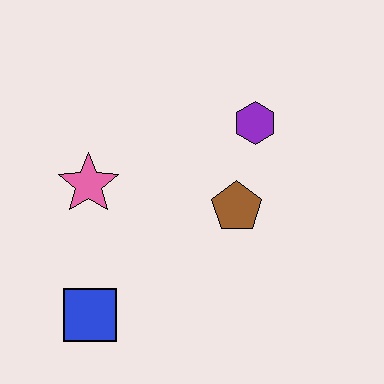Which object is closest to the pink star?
The blue square is closest to the pink star.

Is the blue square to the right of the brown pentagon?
No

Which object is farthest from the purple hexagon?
The blue square is farthest from the purple hexagon.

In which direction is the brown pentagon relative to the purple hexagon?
The brown pentagon is below the purple hexagon.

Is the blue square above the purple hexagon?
No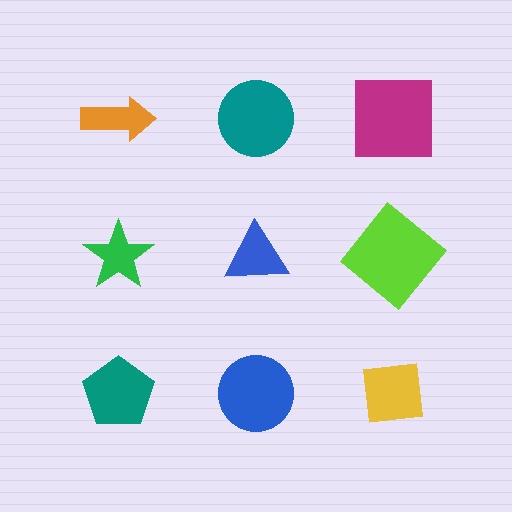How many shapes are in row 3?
3 shapes.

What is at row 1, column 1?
An orange arrow.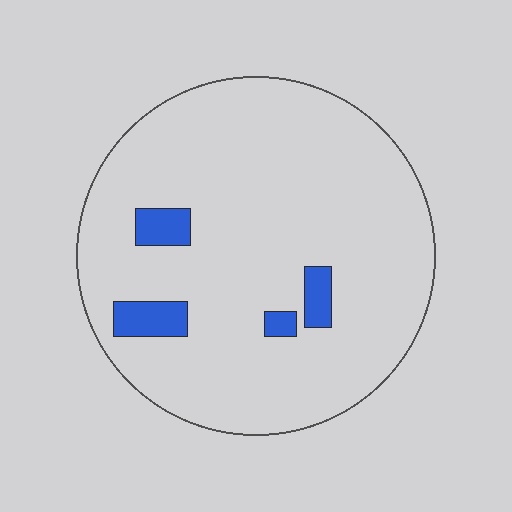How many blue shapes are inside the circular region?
4.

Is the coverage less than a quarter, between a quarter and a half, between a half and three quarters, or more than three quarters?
Less than a quarter.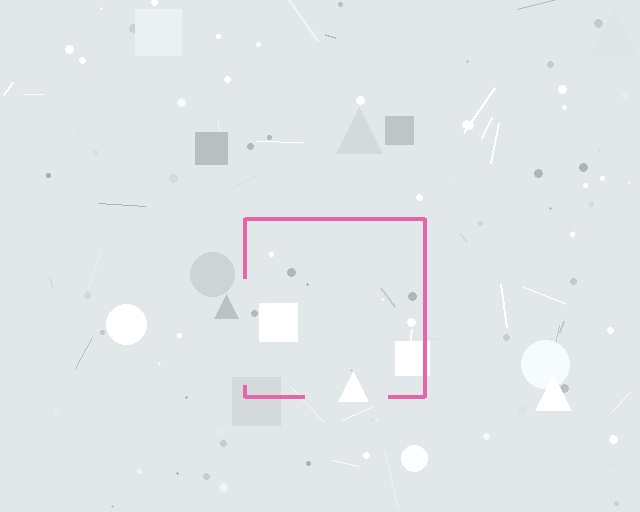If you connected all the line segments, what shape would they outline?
They would outline a square.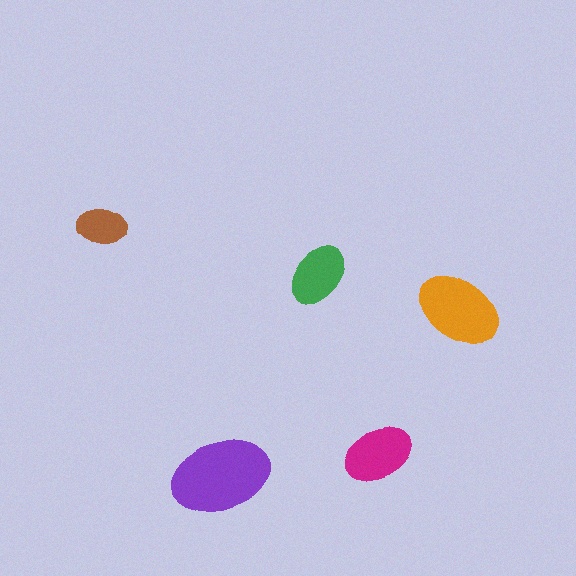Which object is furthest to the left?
The brown ellipse is leftmost.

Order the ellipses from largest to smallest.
the purple one, the orange one, the magenta one, the green one, the brown one.